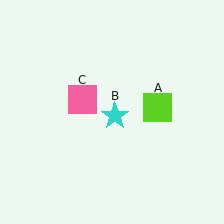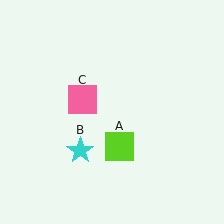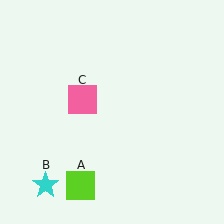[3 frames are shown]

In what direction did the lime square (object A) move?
The lime square (object A) moved down and to the left.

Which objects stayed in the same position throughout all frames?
Pink square (object C) remained stationary.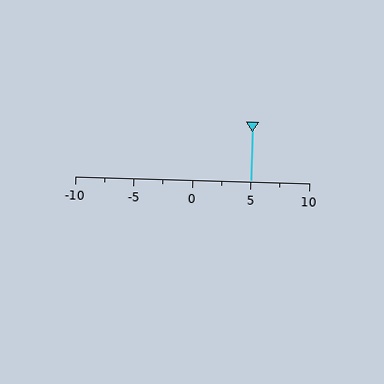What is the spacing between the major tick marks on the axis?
The major ticks are spaced 5 apart.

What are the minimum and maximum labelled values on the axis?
The axis runs from -10 to 10.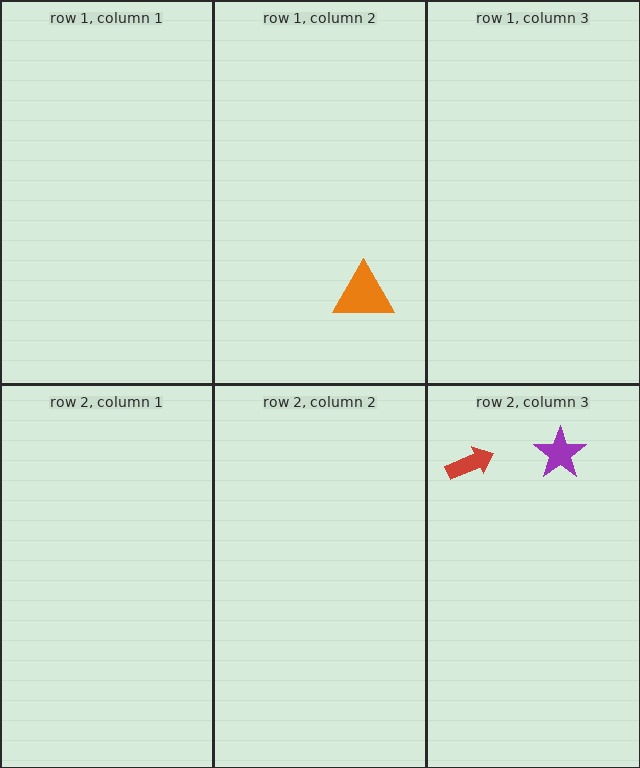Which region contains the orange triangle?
The row 1, column 2 region.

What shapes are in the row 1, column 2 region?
The orange triangle.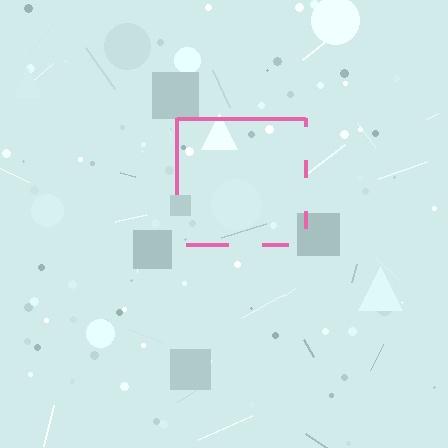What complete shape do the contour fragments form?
The contour fragments form a square.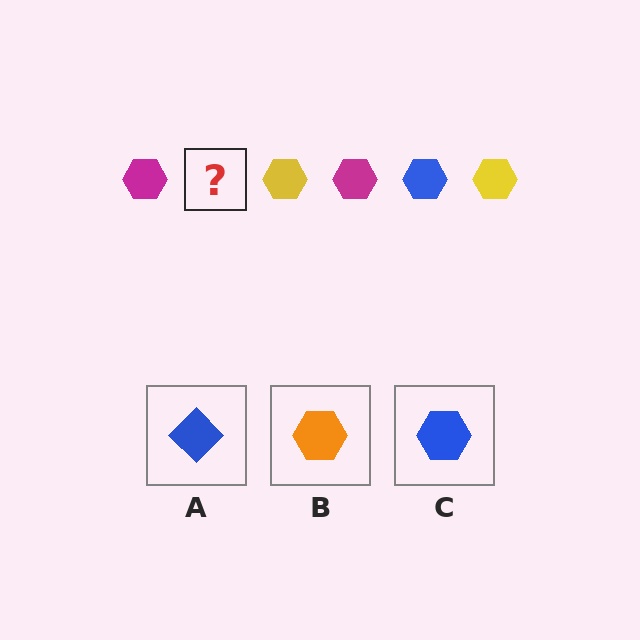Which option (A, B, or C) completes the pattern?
C.